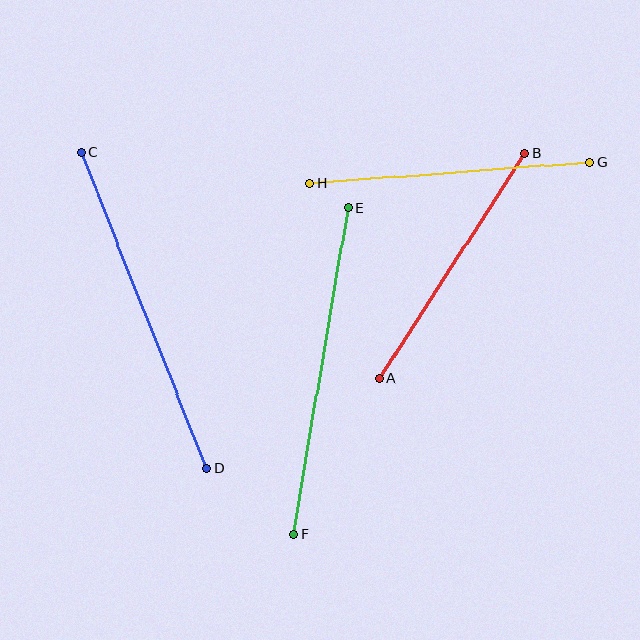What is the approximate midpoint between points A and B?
The midpoint is at approximately (452, 266) pixels.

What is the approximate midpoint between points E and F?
The midpoint is at approximately (321, 371) pixels.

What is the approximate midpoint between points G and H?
The midpoint is at approximately (450, 173) pixels.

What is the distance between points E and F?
The distance is approximately 331 pixels.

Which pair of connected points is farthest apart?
Points C and D are farthest apart.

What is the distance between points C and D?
The distance is approximately 340 pixels.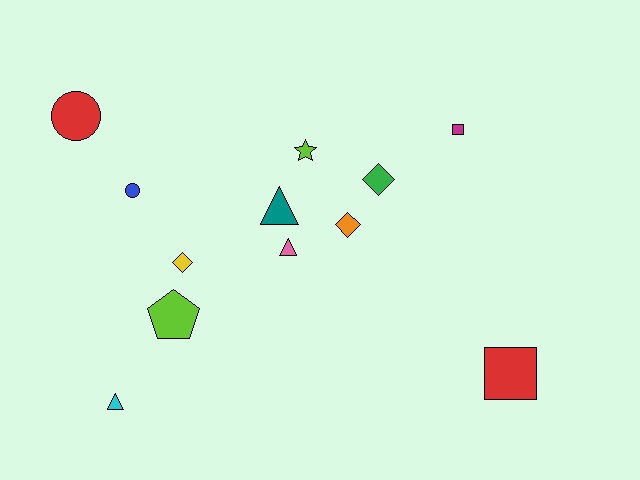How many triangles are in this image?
There are 3 triangles.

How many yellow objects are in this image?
There is 1 yellow object.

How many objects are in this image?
There are 12 objects.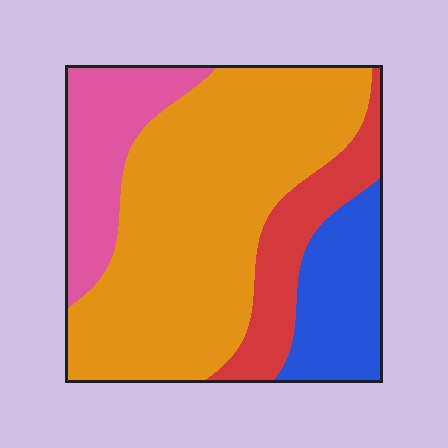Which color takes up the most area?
Orange, at roughly 55%.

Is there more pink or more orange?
Orange.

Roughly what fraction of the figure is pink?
Pink takes up about one sixth (1/6) of the figure.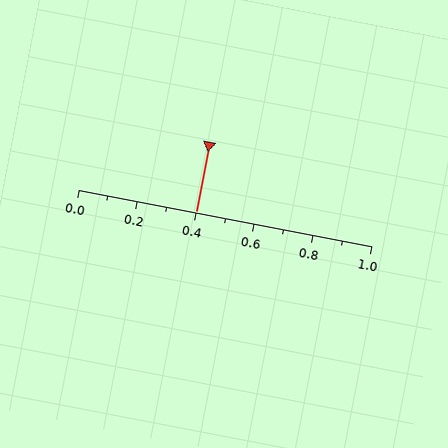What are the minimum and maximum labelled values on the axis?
The axis runs from 0.0 to 1.0.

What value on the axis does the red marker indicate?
The marker indicates approximately 0.4.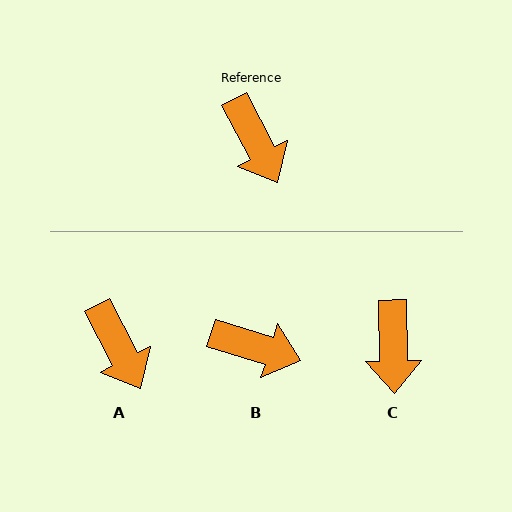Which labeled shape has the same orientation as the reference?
A.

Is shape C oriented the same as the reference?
No, it is off by about 26 degrees.